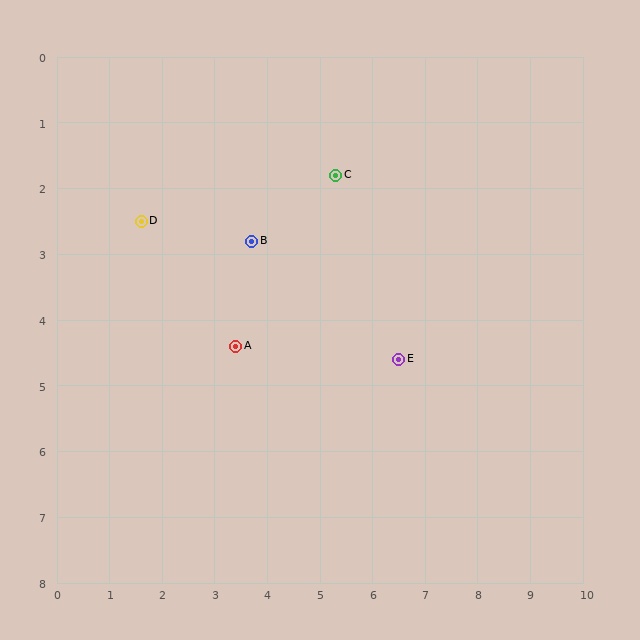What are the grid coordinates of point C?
Point C is at approximately (5.3, 1.8).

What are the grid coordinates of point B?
Point B is at approximately (3.7, 2.8).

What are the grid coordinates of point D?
Point D is at approximately (1.6, 2.5).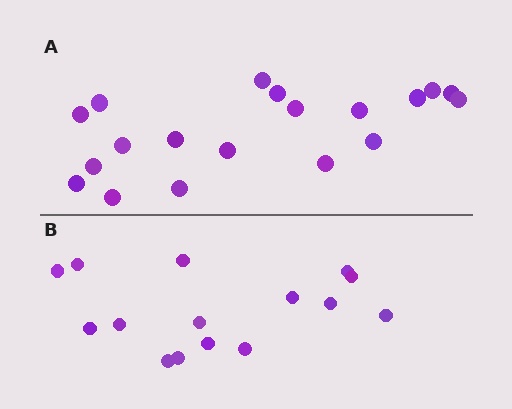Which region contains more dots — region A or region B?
Region A (the top region) has more dots.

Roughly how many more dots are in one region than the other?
Region A has about 4 more dots than region B.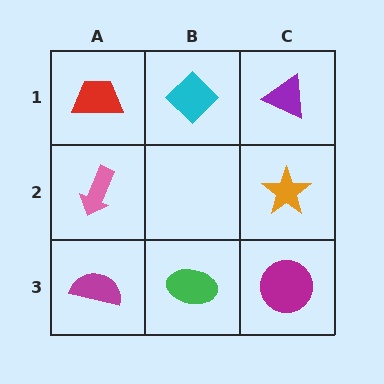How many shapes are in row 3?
3 shapes.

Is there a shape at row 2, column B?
No, that cell is empty.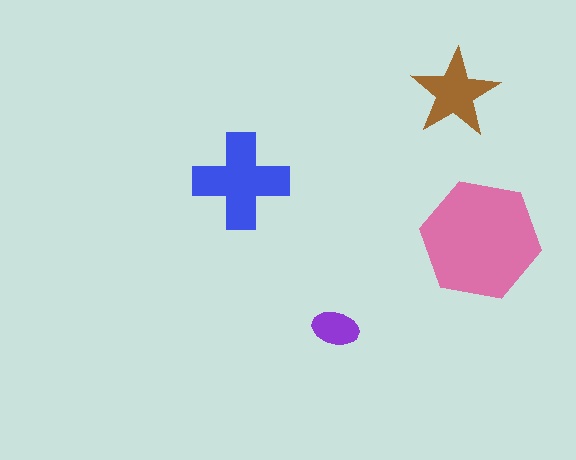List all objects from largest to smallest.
The pink hexagon, the blue cross, the brown star, the purple ellipse.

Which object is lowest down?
The purple ellipse is bottommost.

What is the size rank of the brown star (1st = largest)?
3rd.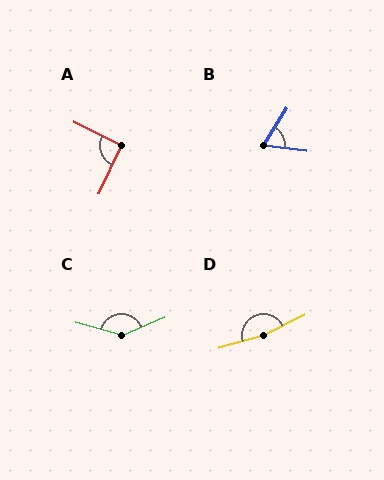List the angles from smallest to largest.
B (66°), A (91°), C (142°), D (169°).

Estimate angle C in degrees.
Approximately 142 degrees.